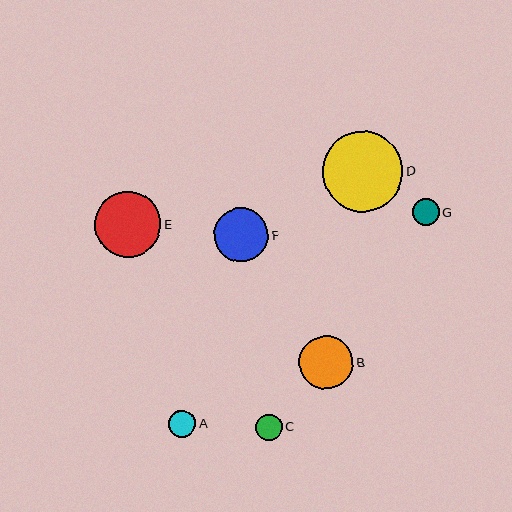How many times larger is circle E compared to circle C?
Circle E is approximately 2.5 times the size of circle C.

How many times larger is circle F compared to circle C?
Circle F is approximately 2.1 times the size of circle C.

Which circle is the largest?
Circle D is the largest with a size of approximately 80 pixels.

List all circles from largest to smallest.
From largest to smallest: D, E, F, B, A, G, C.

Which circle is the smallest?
Circle C is the smallest with a size of approximately 26 pixels.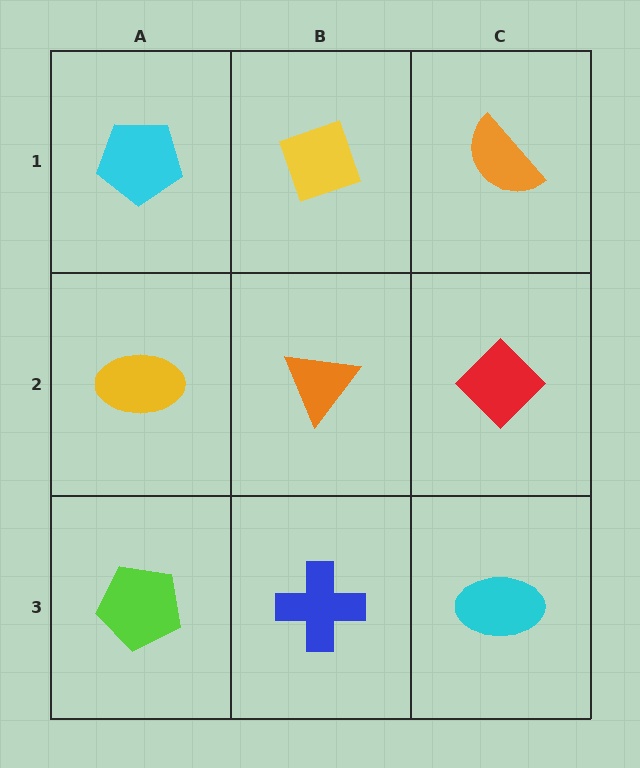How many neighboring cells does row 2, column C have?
3.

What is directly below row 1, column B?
An orange triangle.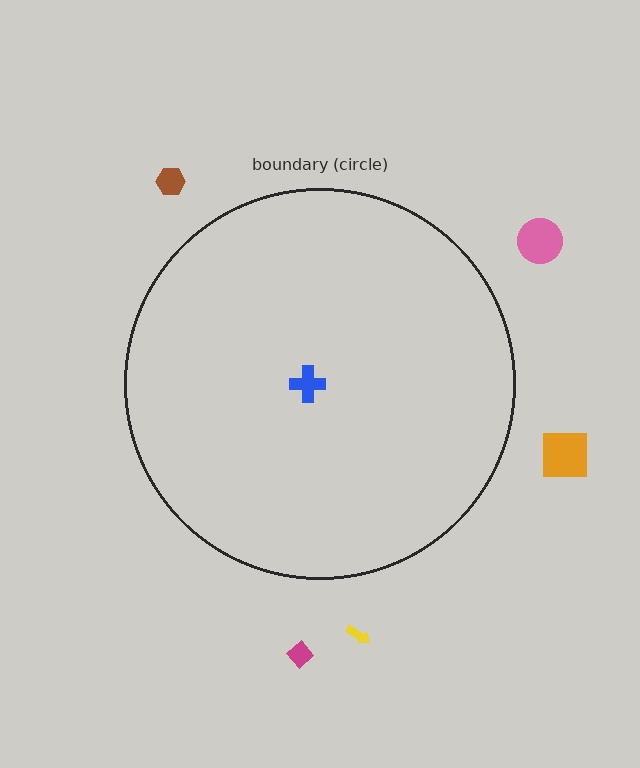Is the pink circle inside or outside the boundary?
Outside.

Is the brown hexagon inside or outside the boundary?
Outside.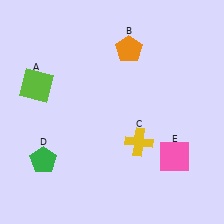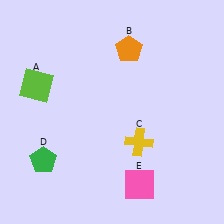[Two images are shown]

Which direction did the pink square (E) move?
The pink square (E) moved left.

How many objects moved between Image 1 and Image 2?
1 object moved between the two images.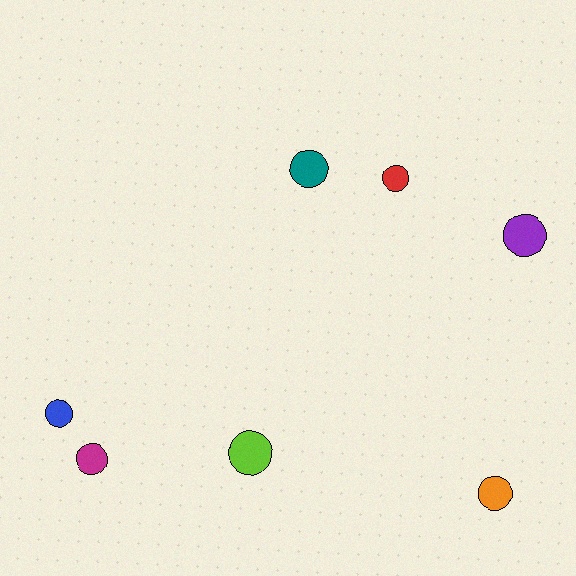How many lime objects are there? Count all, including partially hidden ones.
There is 1 lime object.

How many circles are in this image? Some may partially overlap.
There are 7 circles.